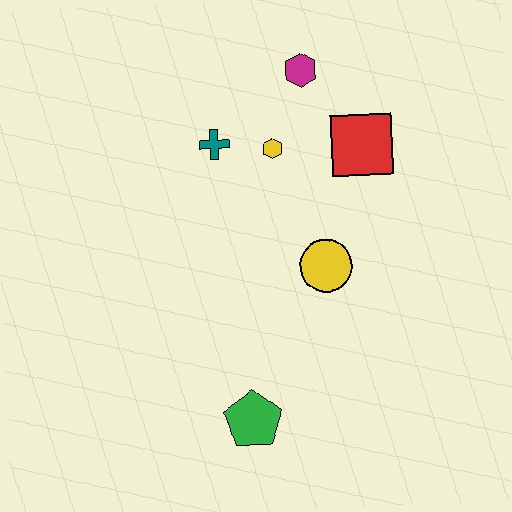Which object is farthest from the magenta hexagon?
The green pentagon is farthest from the magenta hexagon.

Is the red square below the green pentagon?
No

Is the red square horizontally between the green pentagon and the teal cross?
No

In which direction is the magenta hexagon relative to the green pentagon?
The magenta hexagon is above the green pentagon.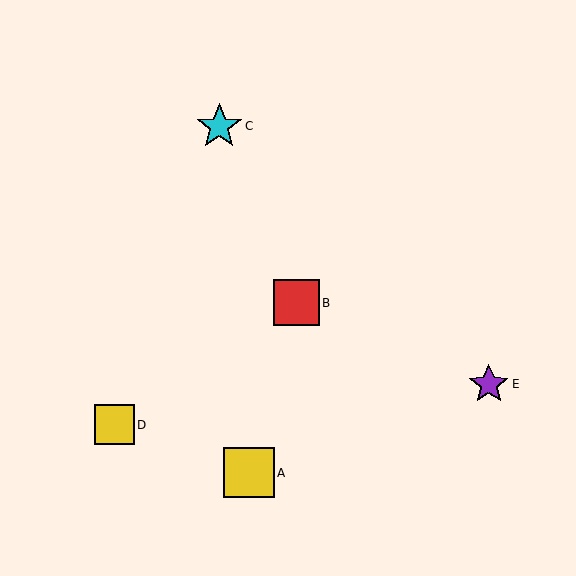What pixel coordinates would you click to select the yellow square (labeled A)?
Click at (249, 473) to select the yellow square A.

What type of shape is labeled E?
Shape E is a purple star.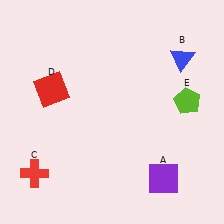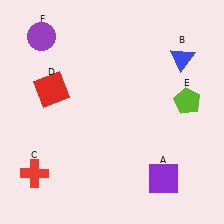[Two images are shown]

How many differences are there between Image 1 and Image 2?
There is 1 difference between the two images.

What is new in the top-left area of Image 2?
A purple circle (F) was added in the top-left area of Image 2.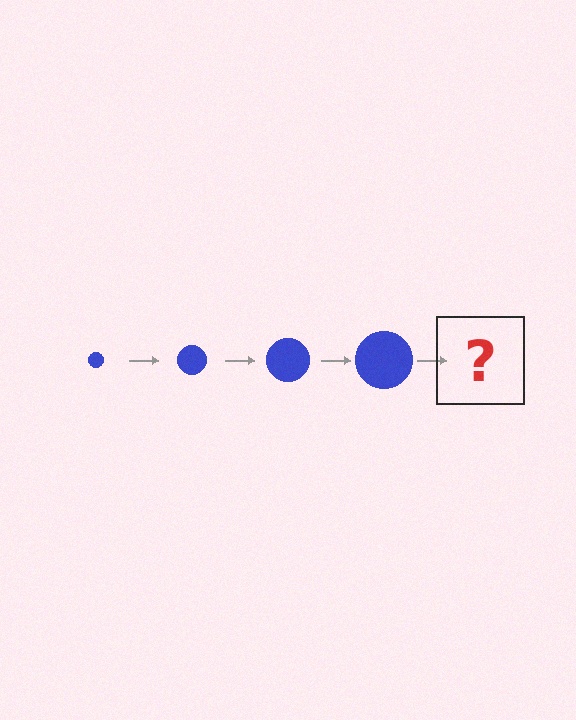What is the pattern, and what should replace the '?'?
The pattern is that the circle gets progressively larger each step. The '?' should be a blue circle, larger than the previous one.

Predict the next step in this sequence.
The next step is a blue circle, larger than the previous one.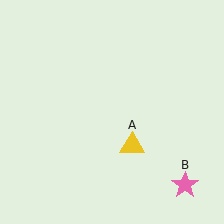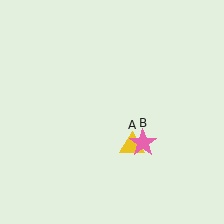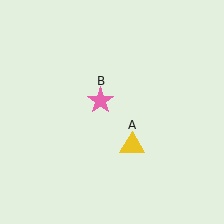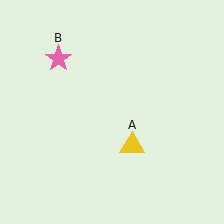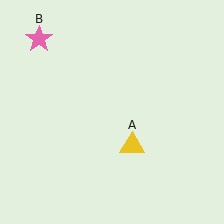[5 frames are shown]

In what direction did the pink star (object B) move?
The pink star (object B) moved up and to the left.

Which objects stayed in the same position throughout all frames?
Yellow triangle (object A) remained stationary.